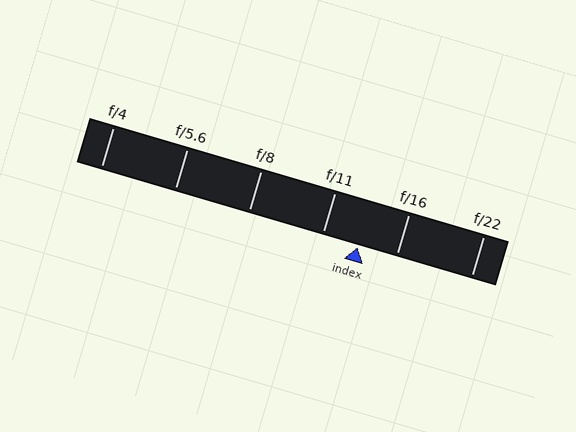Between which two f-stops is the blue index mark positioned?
The index mark is between f/11 and f/16.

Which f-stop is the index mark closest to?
The index mark is closest to f/11.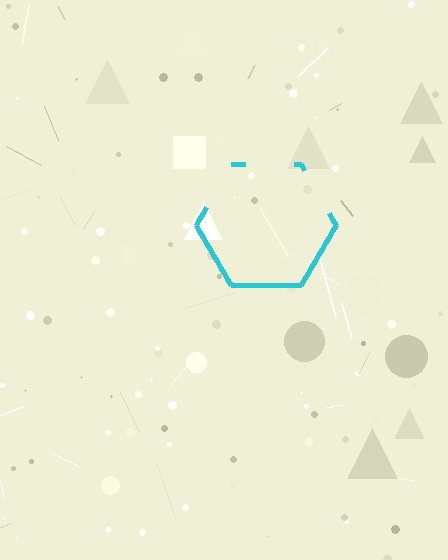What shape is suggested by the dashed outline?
The dashed outline suggests a hexagon.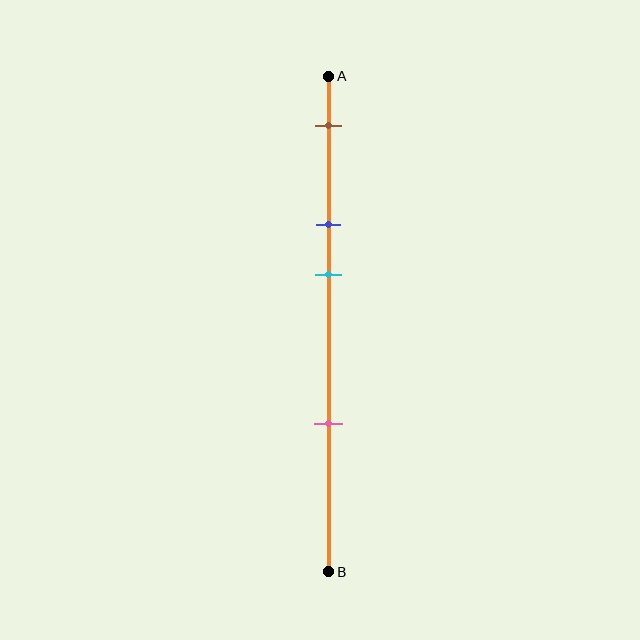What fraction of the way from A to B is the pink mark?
The pink mark is approximately 70% (0.7) of the way from A to B.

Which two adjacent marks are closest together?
The blue and cyan marks are the closest adjacent pair.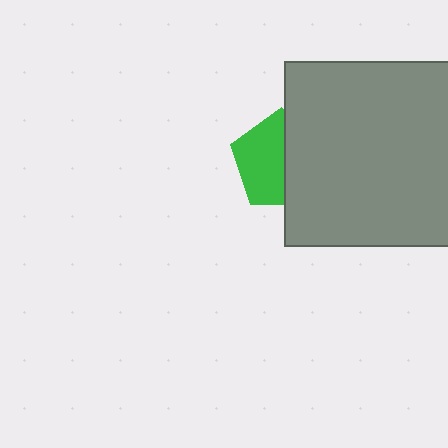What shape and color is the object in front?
The object in front is a gray rectangle.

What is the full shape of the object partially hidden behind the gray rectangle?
The partially hidden object is a green pentagon.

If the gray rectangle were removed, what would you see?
You would see the complete green pentagon.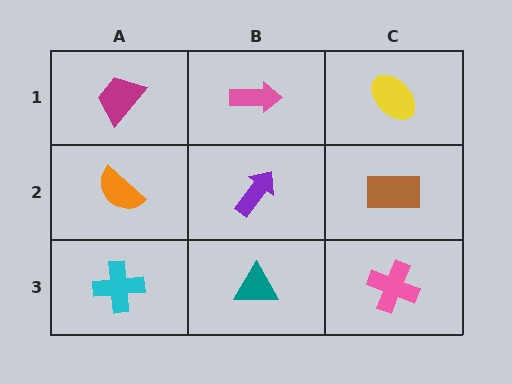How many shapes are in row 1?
3 shapes.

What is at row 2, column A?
An orange semicircle.